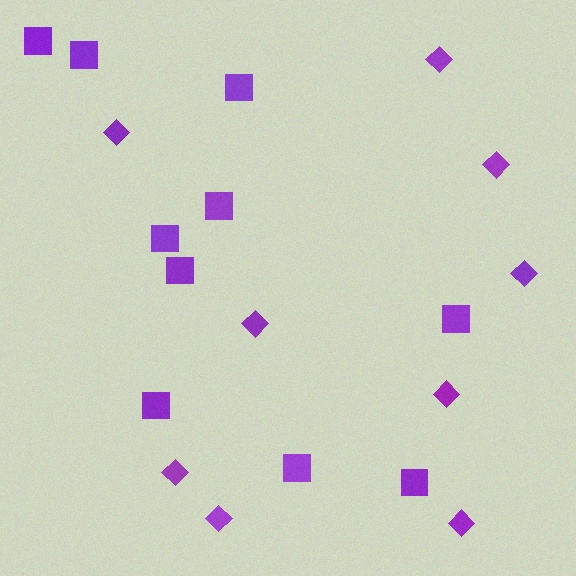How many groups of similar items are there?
There are 2 groups: one group of diamonds (9) and one group of squares (10).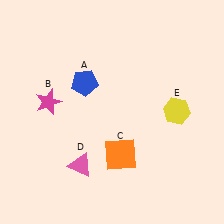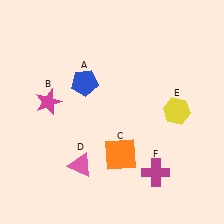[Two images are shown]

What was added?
A magenta cross (F) was added in Image 2.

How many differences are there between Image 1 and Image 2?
There is 1 difference between the two images.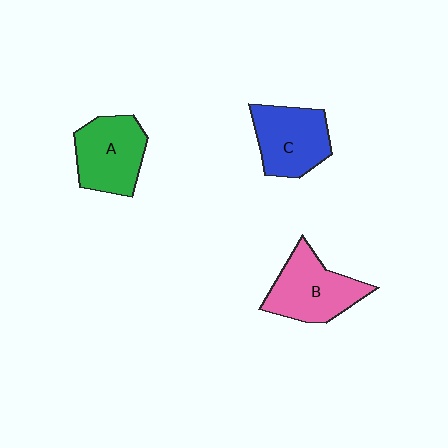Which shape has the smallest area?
Shape C (blue).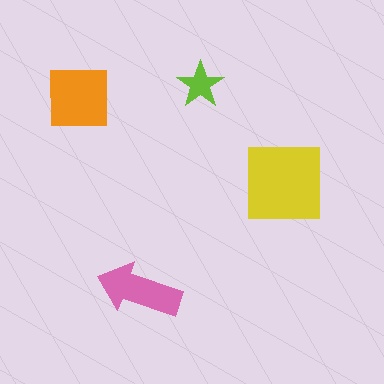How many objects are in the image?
There are 4 objects in the image.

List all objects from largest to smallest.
The yellow square, the orange square, the pink arrow, the lime star.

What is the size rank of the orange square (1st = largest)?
2nd.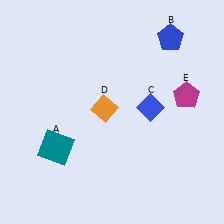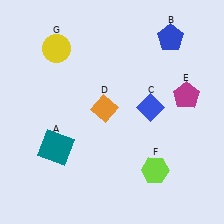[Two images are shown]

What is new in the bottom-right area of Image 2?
A lime hexagon (F) was added in the bottom-right area of Image 2.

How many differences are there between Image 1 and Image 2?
There are 2 differences between the two images.